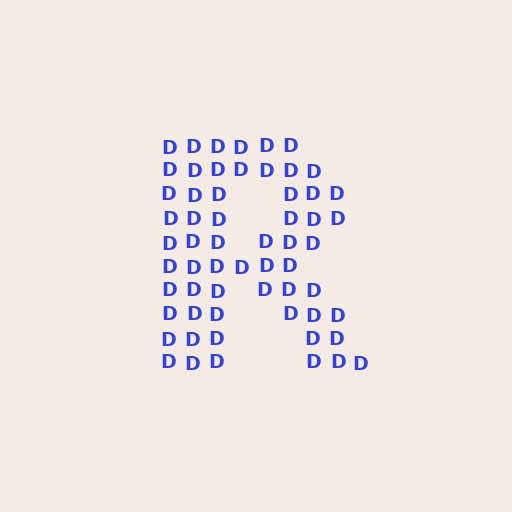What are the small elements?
The small elements are letter D's.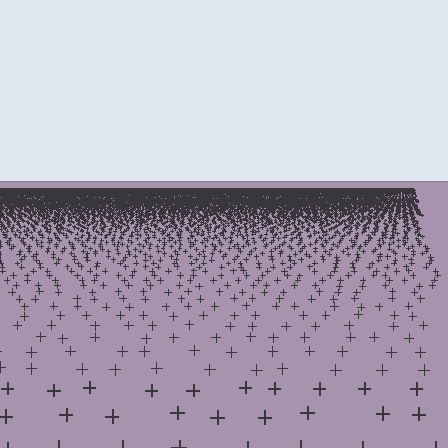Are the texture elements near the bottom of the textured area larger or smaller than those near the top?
Larger. Near the bottom, elements are closer to the viewer and appear at a bigger on-screen size.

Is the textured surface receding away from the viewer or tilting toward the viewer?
The surface is receding away from the viewer. Texture elements get smaller and denser toward the top.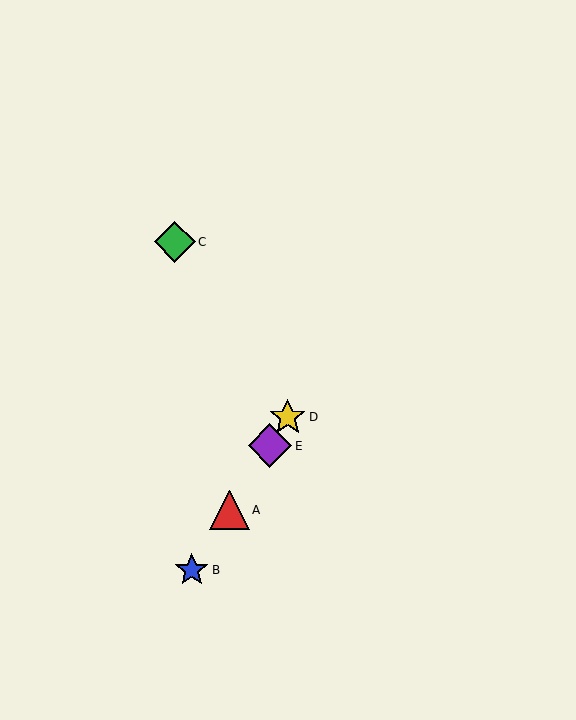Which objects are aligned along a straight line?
Objects A, B, D, E are aligned along a straight line.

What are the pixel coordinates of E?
Object E is at (270, 446).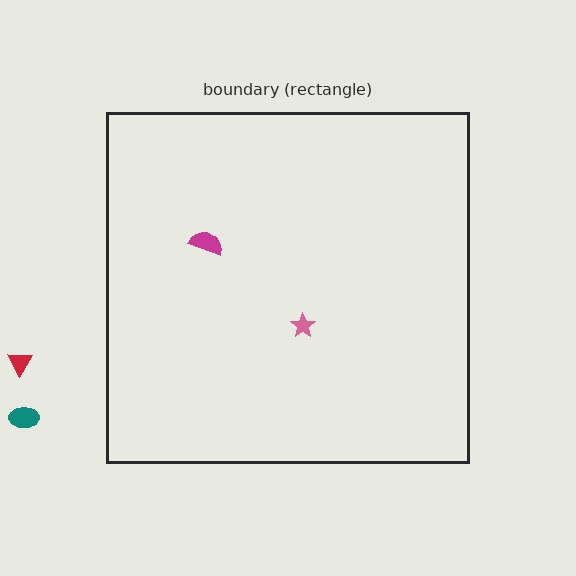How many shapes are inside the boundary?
2 inside, 2 outside.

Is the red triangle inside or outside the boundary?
Outside.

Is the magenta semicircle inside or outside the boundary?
Inside.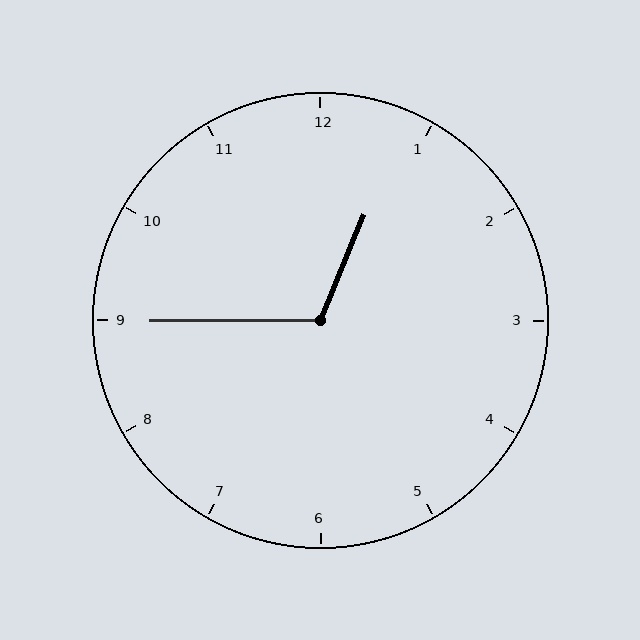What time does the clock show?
12:45.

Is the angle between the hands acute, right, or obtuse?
It is obtuse.